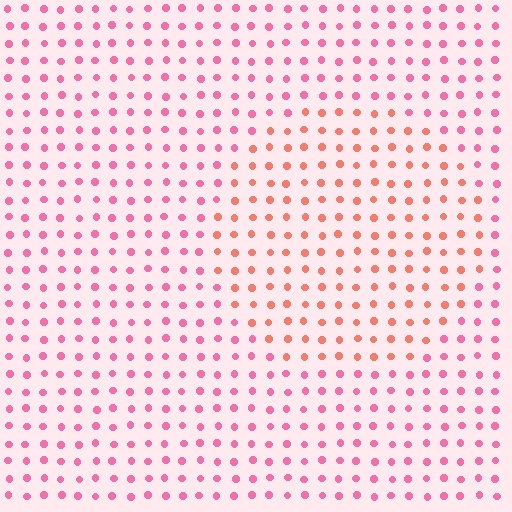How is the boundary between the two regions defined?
The boundary is defined purely by a slight shift in hue (about 33 degrees). Spacing, size, and orientation are identical on both sides.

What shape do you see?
I see a circle.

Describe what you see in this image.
The image is filled with small pink elements in a uniform arrangement. A circle-shaped region is visible where the elements are tinted to a slightly different hue, forming a subtle color boundary.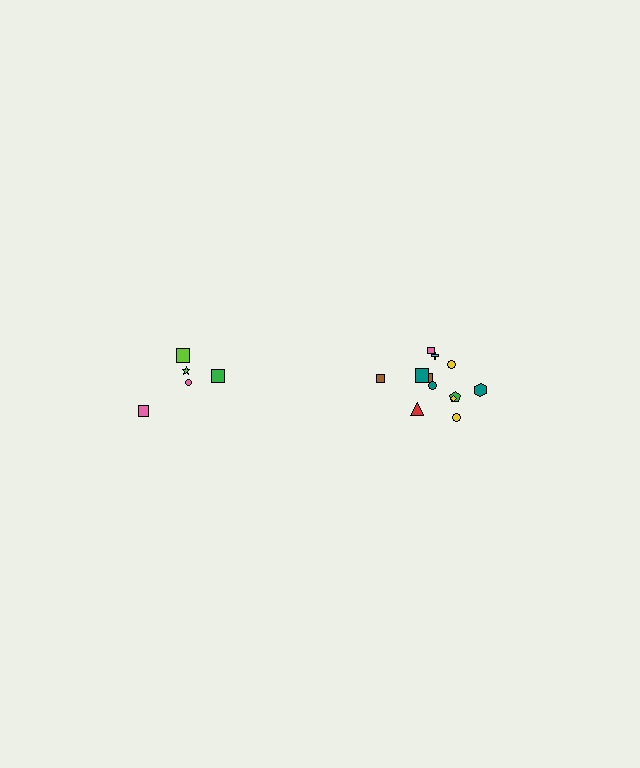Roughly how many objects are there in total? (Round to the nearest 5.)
Roughly 15 objects in total.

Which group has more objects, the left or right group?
The right group.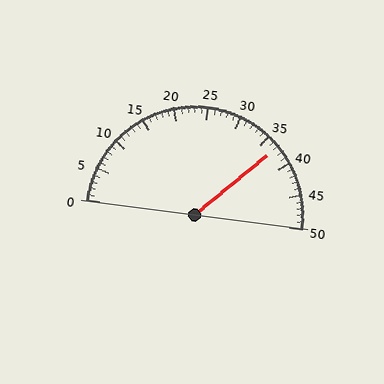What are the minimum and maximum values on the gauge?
The gauge ranges from 0 to 50.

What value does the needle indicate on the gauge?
The needle indicates approximately 37.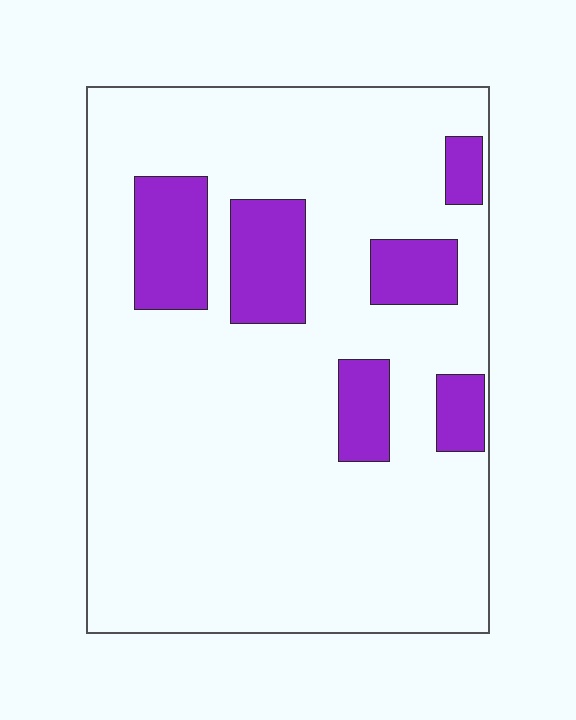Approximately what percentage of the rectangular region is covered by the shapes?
Approximately 15%.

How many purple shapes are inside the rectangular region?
6.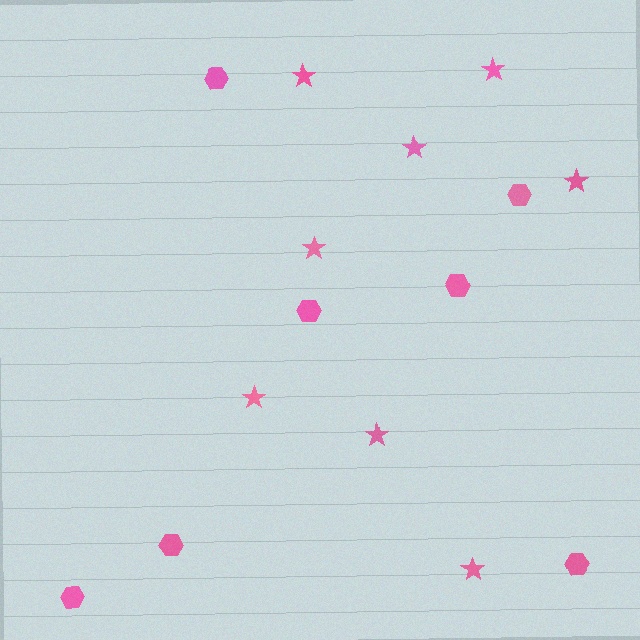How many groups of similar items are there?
There are 2 groups: one group of hexagons (7) and one group of stars (8).